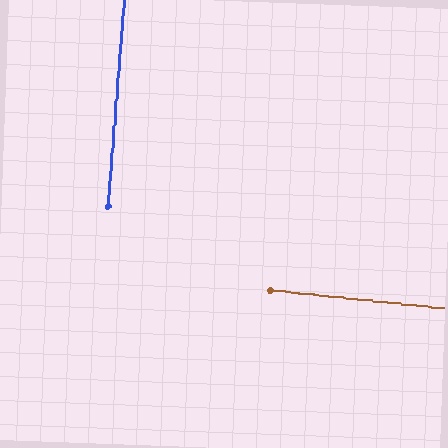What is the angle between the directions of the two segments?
Approximately 88 degrees.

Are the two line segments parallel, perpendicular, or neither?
Perpendicular — they meet at approximately 88°.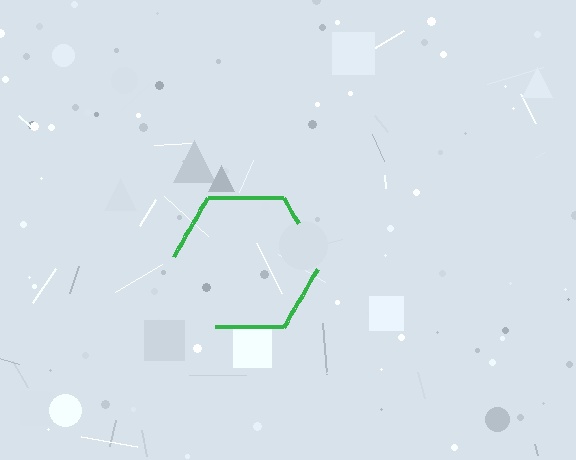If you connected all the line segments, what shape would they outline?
They would outline a hexagon.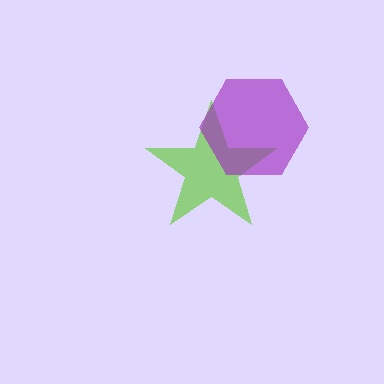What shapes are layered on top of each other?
The layered shapes are: a lime star, a purple hexagon.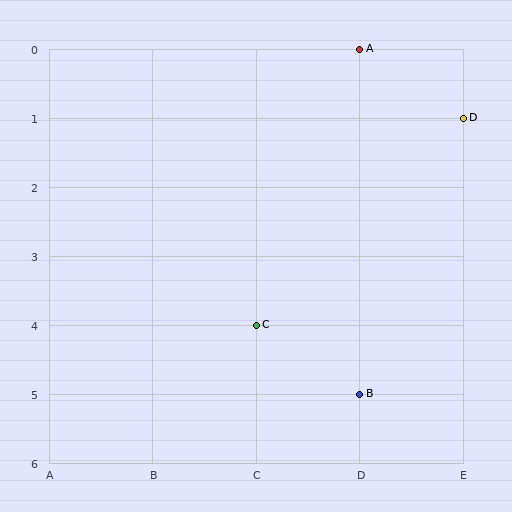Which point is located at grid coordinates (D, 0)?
Point A is at (D, 0).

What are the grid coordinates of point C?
Point C is at grid coordinates (C, 4).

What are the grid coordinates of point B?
Point B is at grid coordinates (D, 5).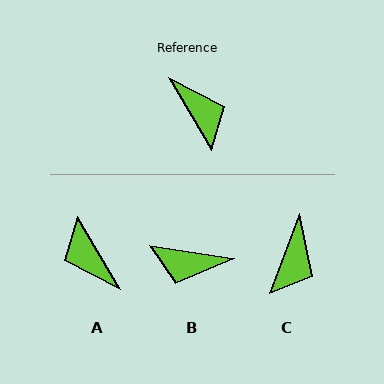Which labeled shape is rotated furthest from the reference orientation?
A, about 180 degrees away.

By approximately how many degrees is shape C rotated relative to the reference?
Approximately 51 degrees clockwise.